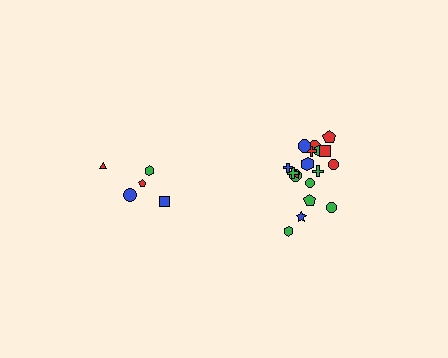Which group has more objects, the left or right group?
The right group.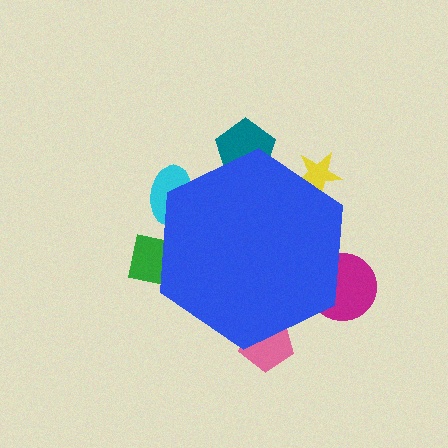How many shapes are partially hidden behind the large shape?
6 shapes are partially hidden.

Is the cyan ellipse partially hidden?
Yes, the cyan ellipse is partially hidden behind the blue hexagon.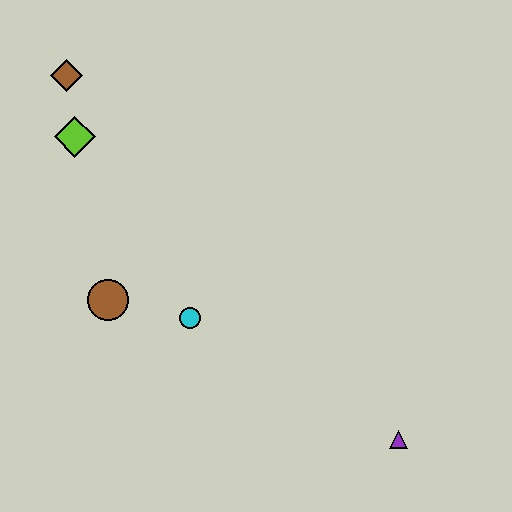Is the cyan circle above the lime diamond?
No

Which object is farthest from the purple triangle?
The brown diamond is farthest from the purple triangle.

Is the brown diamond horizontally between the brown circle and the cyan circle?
No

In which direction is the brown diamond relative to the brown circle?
The brown diamond is above the brown circle.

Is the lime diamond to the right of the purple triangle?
No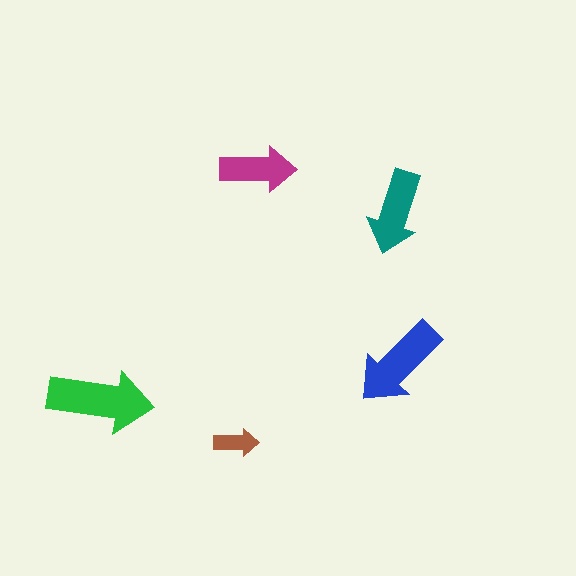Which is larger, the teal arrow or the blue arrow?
The blue one.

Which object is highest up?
The magenta arrow is topmost.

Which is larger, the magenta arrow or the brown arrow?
The magenta one.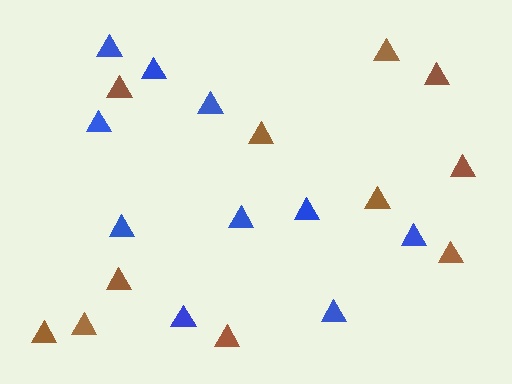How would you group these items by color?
There are 2 groups: one group of blue triangles (10) and one group of brown triangles (11).